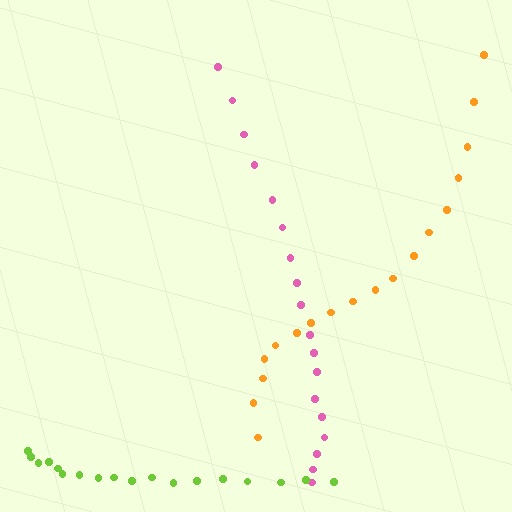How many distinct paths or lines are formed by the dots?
There are 3 distinct paths.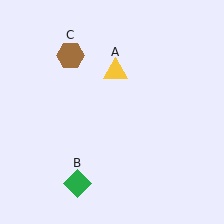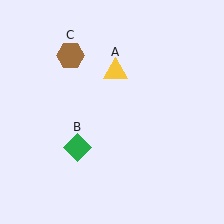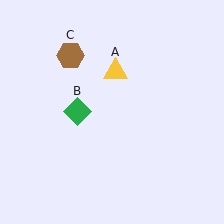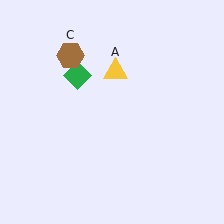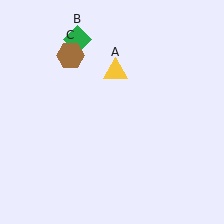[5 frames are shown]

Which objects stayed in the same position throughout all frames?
Yellow triangle (object A) and brown hexagon (object C) remained stationary.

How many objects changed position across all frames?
1 object changed position: green diamond (object B).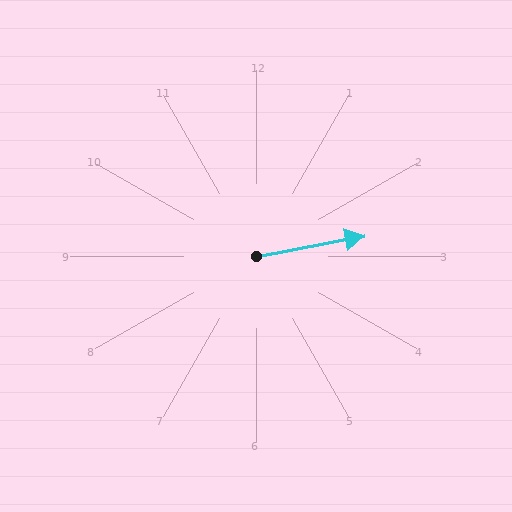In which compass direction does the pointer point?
East.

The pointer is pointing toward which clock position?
Roughly 3 o'clock.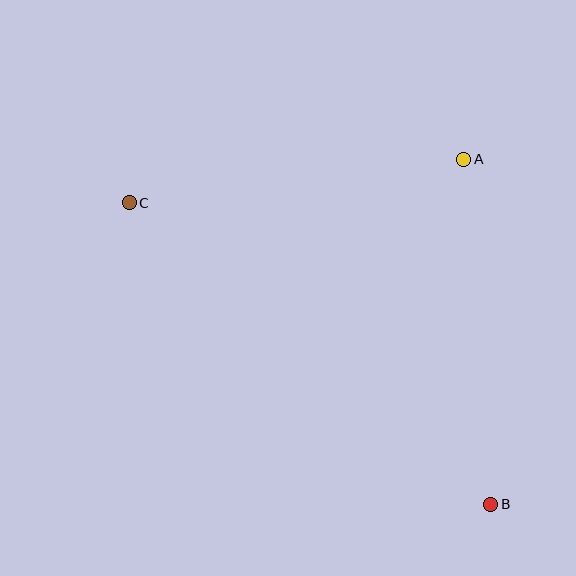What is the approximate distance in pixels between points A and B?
The distance between A and B is approximately 346 pixels.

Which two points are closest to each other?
Points A and C are closest to each other.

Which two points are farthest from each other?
Points B and C are farthest from each other.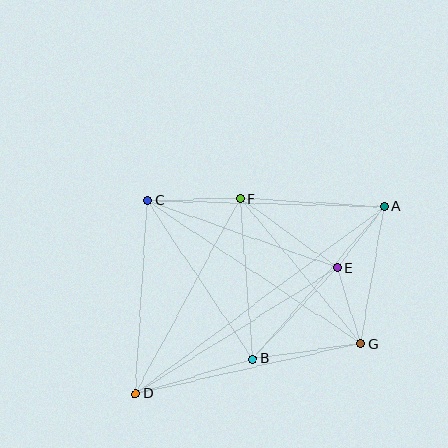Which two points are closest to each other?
Points A and E are closest to each other.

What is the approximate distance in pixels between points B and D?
The distance between B and D is approximately 123 pixels.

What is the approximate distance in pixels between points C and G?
The distance between C and G is approximately 257 pixels.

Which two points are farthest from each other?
Points A and D are farthest from each other.